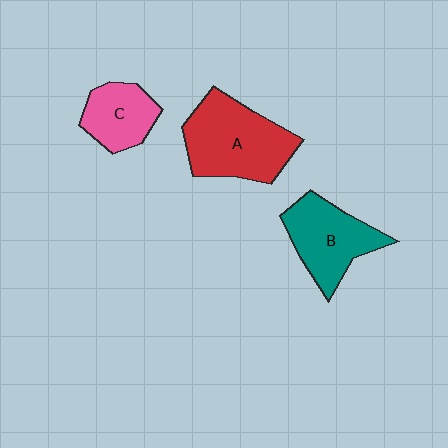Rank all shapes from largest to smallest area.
From largest to smallest: A (red), B (teal), C (pink).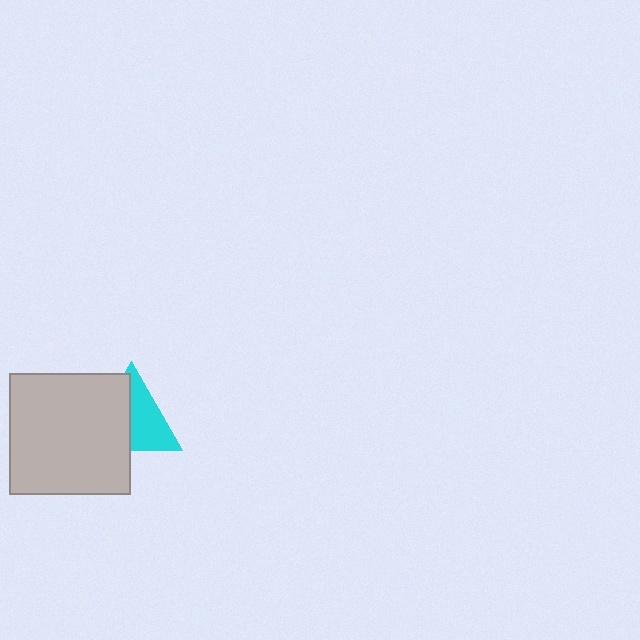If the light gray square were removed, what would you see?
You would see the complete cyan triangle.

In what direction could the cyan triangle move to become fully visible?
The cyan triangle could move right. That would shift it out from behind the light gray square entirely.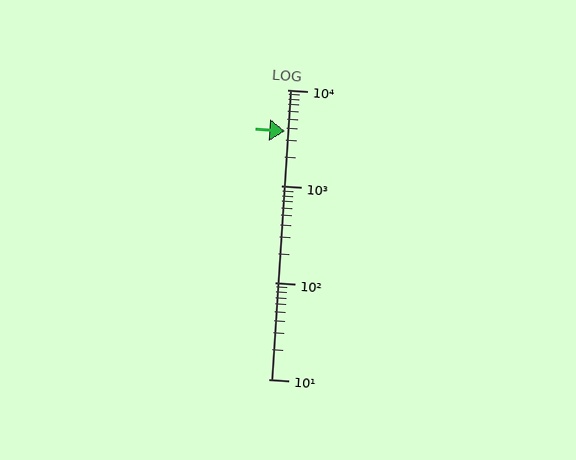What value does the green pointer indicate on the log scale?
The pointer indicates approximately 3700.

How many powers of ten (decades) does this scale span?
The scale spans 3 decades, from 10 to 10000.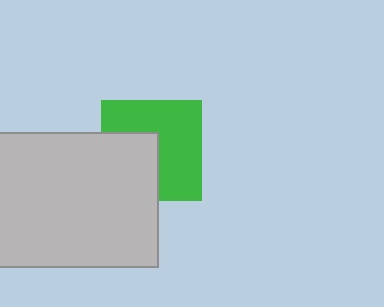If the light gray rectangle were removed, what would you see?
You would see the complete green square.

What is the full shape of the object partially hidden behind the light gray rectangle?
The partially hidden object is a green square.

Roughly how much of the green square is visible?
About half of it is visible (roughly 60%).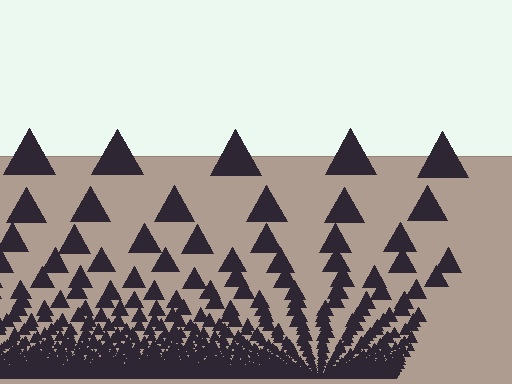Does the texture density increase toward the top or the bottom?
Density increases toward the bottom.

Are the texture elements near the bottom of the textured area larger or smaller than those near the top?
Smaller. The gradient is inverted — elements near the bottom are smaller and denser.